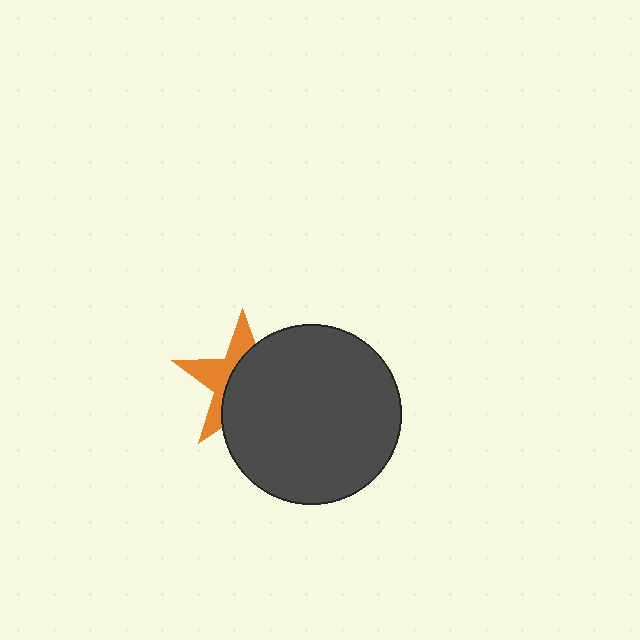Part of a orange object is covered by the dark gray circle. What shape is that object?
It is a star.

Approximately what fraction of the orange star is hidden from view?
Roughly 61% of the orange star is hidden behind the dark gray circle.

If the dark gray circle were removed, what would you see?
You would see the complete orange star.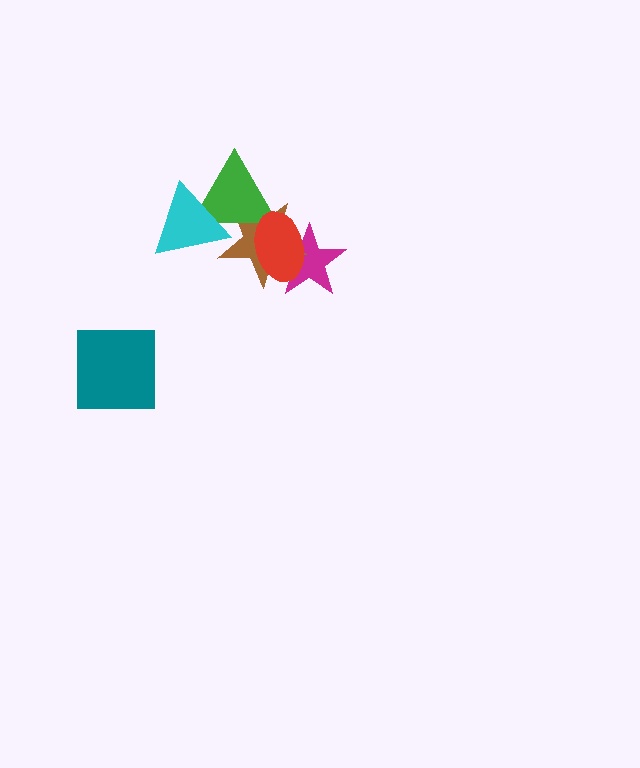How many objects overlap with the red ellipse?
3 objects overlap with the red ellipse.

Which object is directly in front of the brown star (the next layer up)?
The green triangle is directly in front of the brown star.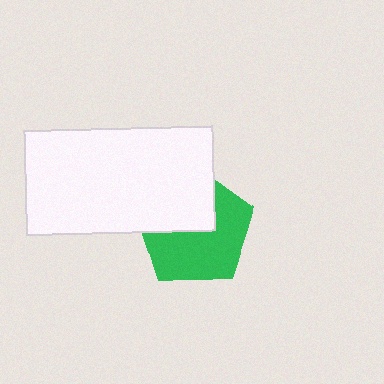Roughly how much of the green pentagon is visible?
About half of it is visible (roughly 59%).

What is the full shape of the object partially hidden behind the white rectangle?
The partially hidden object is a green pentagon.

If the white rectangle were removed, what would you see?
You would see the complete green pentagon.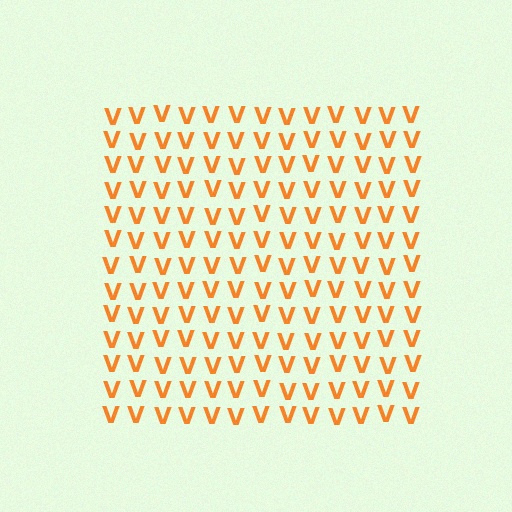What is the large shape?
The large shape is a square.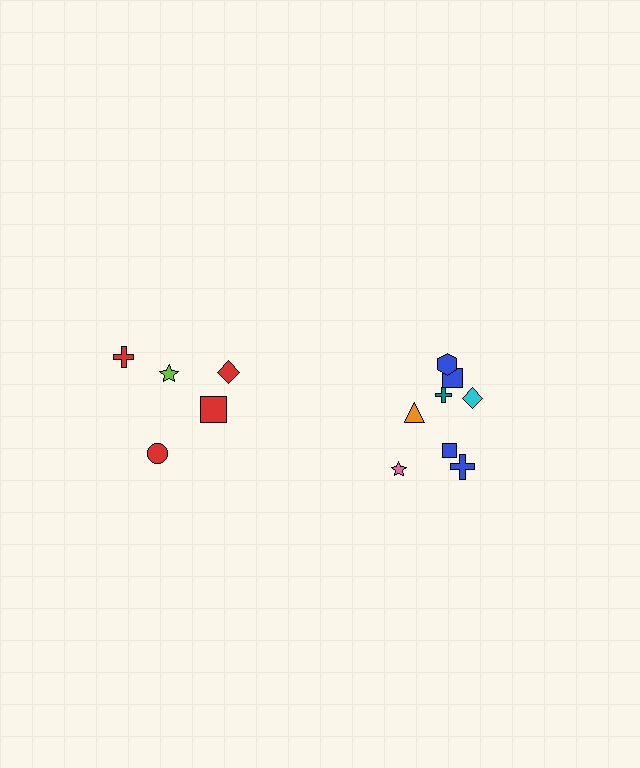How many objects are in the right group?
There are 8 objects.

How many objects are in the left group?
There are 5 objects.